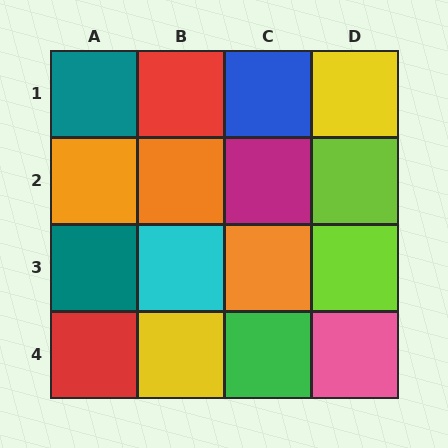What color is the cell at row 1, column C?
Blue.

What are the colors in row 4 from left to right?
Red, yellow, green, pink.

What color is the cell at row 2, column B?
Orange.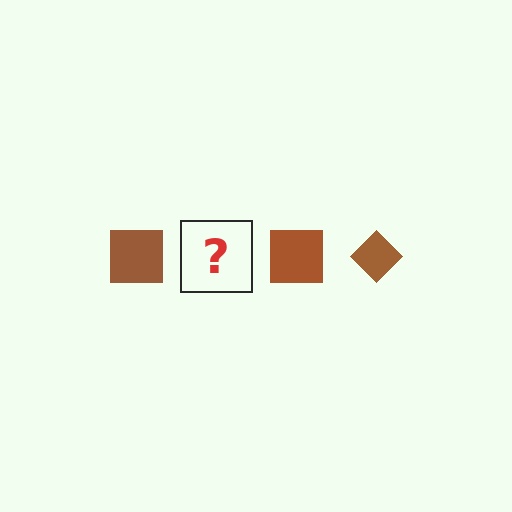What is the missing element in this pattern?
The missing element is a brown diamond.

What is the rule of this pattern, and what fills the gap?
The rule is that the pattern cycles through square, diamond shapes in brown. The gap should be filled with a brown diamond.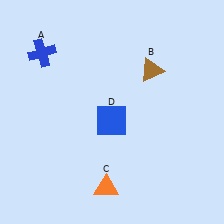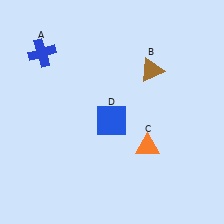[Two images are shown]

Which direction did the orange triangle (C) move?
The orange triangle (C) moved right.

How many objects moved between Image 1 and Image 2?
1 object moved between the two images.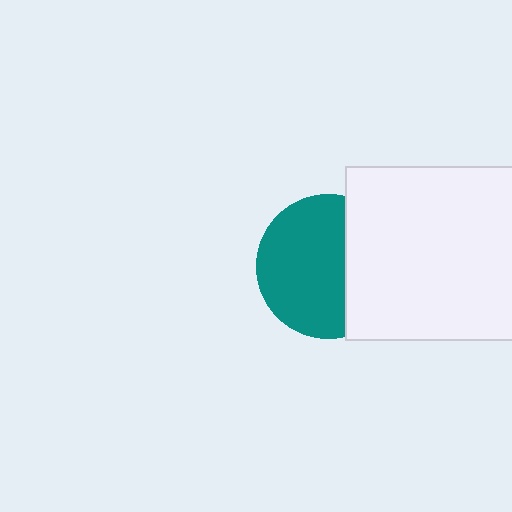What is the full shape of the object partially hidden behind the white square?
The partially hidden object is a teal circle.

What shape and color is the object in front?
The object in front is a white square.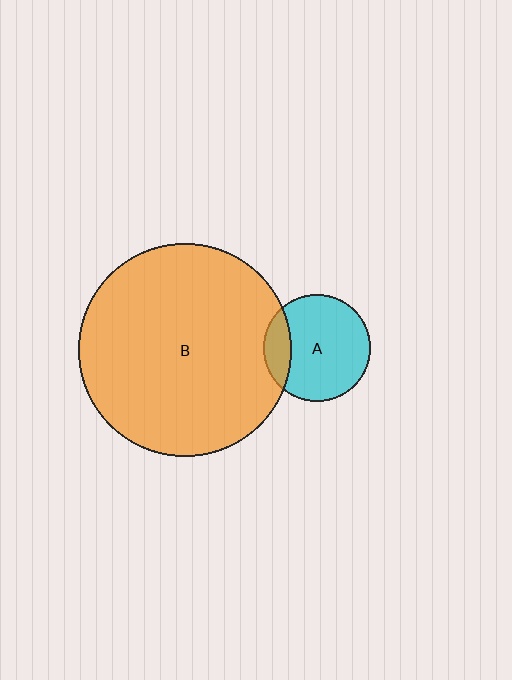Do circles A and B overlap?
Yes.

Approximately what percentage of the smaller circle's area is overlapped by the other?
Approximately 20%.